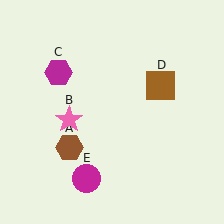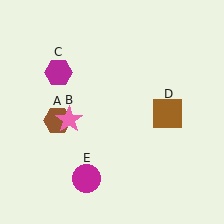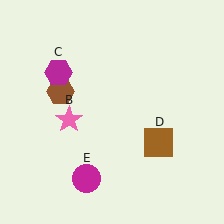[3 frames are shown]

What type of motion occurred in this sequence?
The brown hexagon (object A), brown square (object D) rotated clockwise around the center of the scene.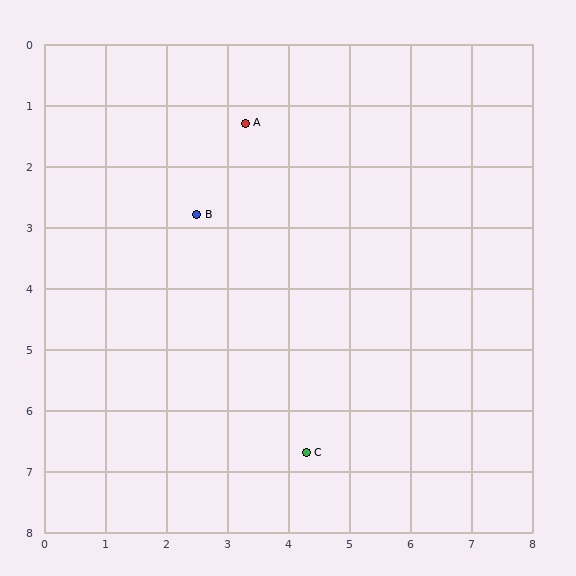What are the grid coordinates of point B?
Point B is at approximately (2.5, 2.8).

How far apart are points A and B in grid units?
Points A and B are about 1.7 grid units apart.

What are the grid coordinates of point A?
Point A is at approximately (3.3, 1.3).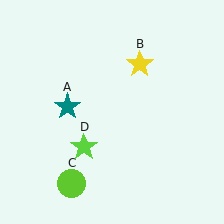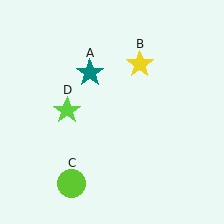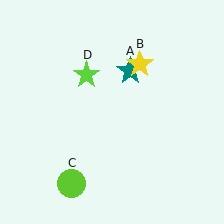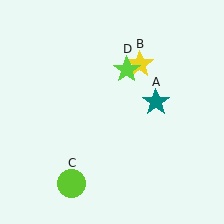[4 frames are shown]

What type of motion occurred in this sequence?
The teal star (object A), lime star (object D) rotated clockwise around the center of the scene.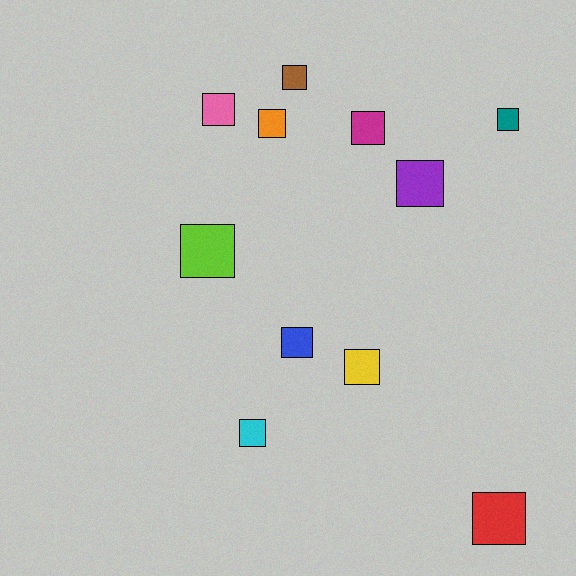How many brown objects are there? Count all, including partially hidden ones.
There is 1 brown object.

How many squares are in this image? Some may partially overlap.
There are 11 squares.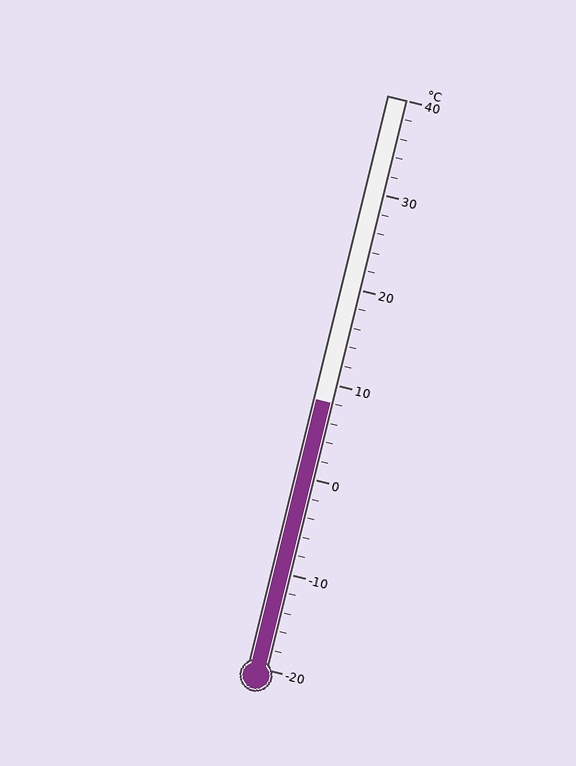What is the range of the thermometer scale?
The thermometer scale ranges from -20°C to 40°C.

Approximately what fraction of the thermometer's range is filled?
The thermometer is filled to approximately 45% of its range.